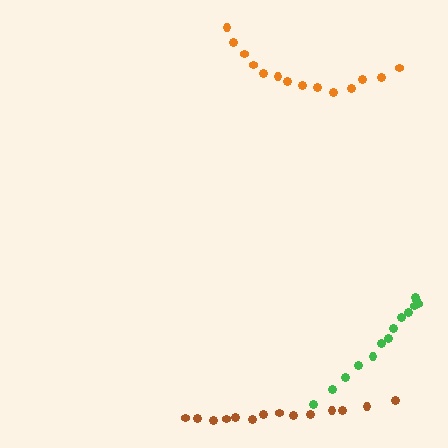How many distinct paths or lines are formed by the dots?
There are 3 distinct paths.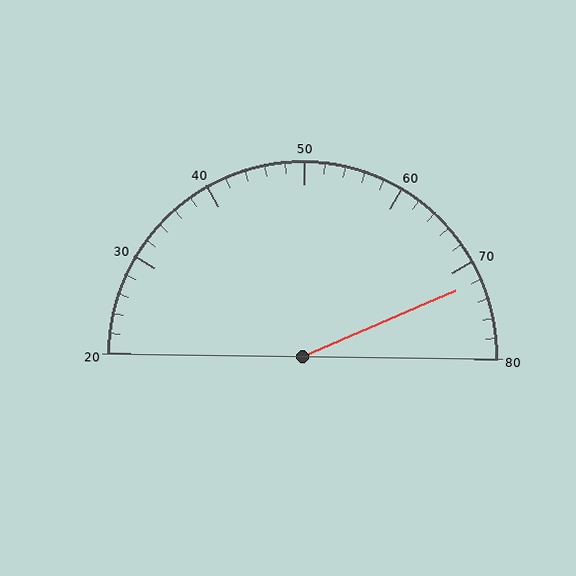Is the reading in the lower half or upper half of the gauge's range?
The reading is in the upper half of the range (20 to 80).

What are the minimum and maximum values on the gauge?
The gauge ranges from 20 to 80.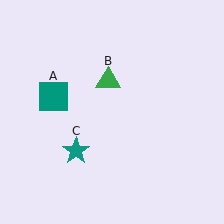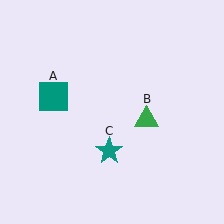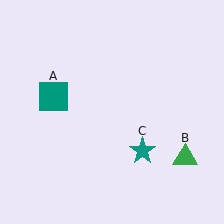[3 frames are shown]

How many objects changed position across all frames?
2 objects changed position: green triangle (object B), teal star (object C).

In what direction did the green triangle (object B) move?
The green triangle (object B) moved down and to the right.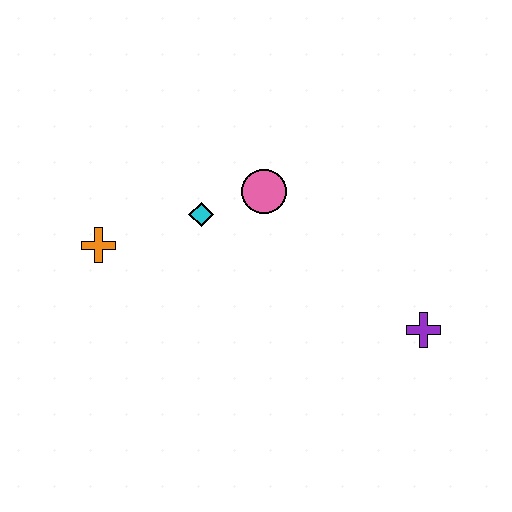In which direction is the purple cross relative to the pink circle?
The purple cross is to the right of the pink circle.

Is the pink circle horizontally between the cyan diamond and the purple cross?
Yes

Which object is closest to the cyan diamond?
The pink circle is closest to the cyan diamond.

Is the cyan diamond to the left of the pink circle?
Yes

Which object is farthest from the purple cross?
The orange cross is farthest from the purple cross.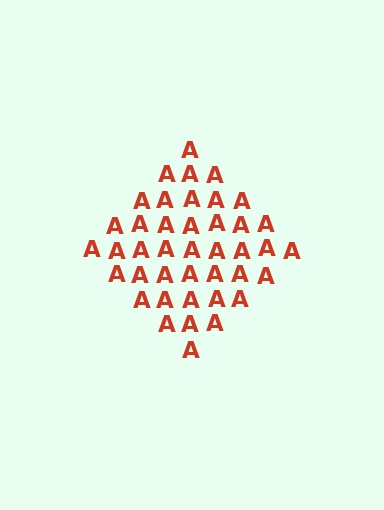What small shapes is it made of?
It is made of small letter A's.